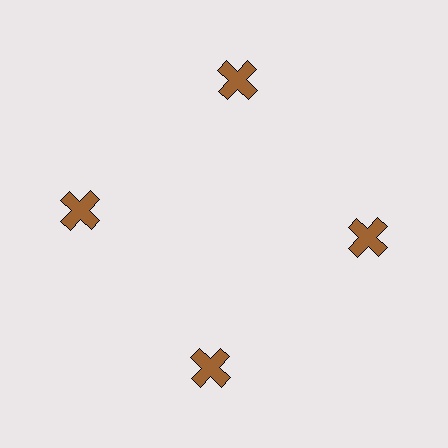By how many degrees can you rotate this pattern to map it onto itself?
The pattern maps onto itself every 90 degrees of rotation.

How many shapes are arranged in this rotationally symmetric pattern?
There are 4 shapes, arranged in 4 groups of 1.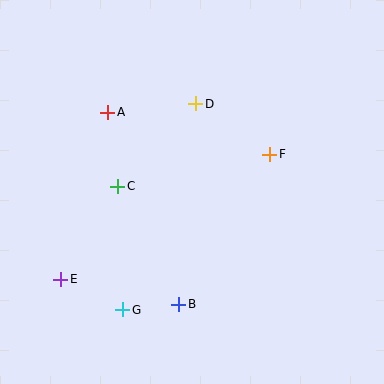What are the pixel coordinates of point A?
Point A is at (108, 112).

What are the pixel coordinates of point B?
Point B is at (179, 304).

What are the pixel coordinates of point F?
Point F is at (270, 154).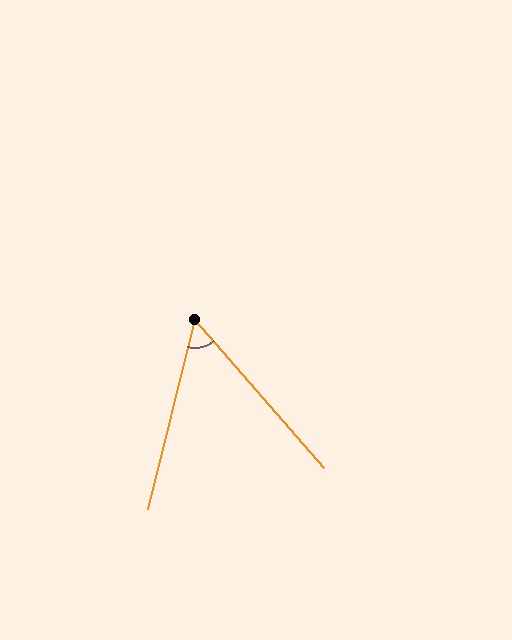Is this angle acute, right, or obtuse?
It is acute.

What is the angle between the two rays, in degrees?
Approximately 55 degrees.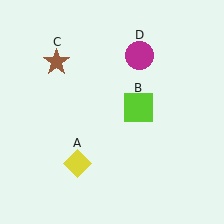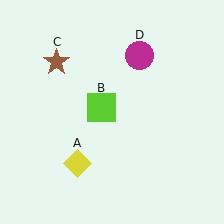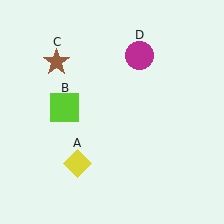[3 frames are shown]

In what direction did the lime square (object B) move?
The lime square (object B) moved left.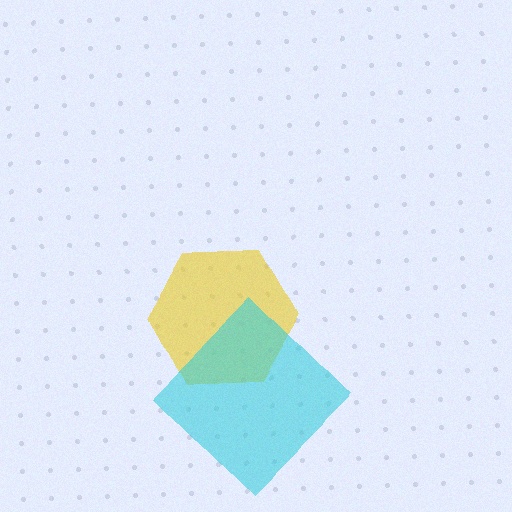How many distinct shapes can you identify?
There are 2 distinct shapes: a yellow hexagon, a cyan diamond.